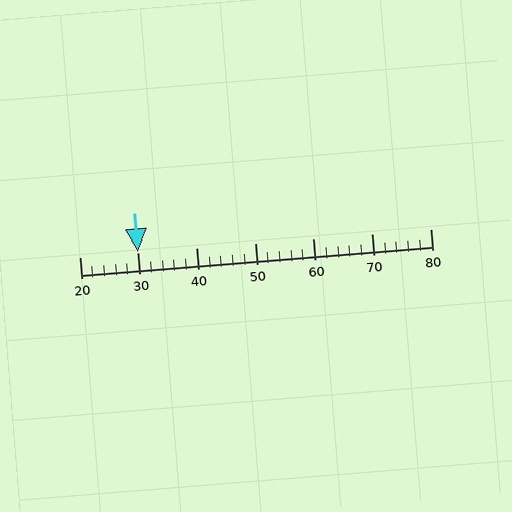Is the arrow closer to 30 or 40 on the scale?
The arrow is closer to 30.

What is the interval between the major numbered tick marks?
The major tick marks are spaced 10 units apart.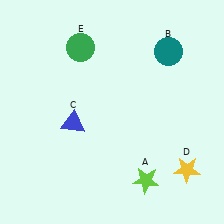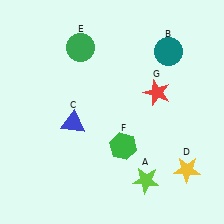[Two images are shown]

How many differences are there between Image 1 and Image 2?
There are 2 differences between the two images.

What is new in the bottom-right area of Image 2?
A green hexagon (F) was added in the bottom-right area of Image 2.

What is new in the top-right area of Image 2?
A red star (G) was added in the top-right area of Image 2.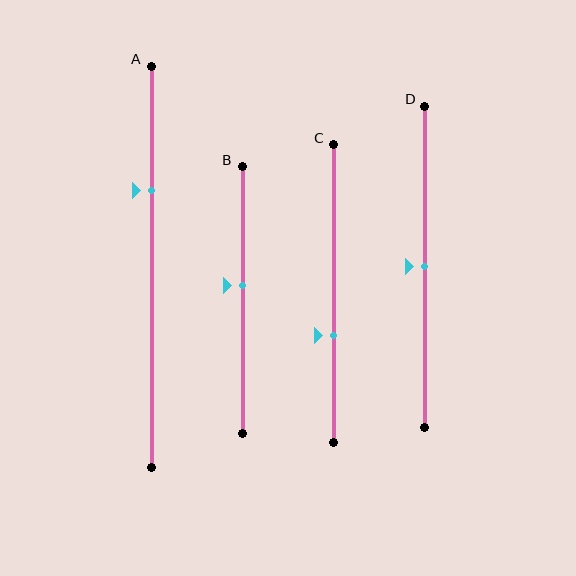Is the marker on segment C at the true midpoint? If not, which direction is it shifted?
No, the marker on segment C is shifted downward by about 14% of the segment length.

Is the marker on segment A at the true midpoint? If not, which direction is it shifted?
No, the marker on segment A is shifted upward by about 19% of the segment length.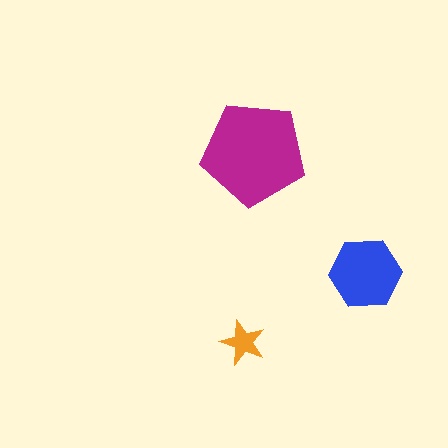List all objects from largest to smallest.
The magenta pentagon, the blue hexagon, the orange star.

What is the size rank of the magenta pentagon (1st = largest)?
1st.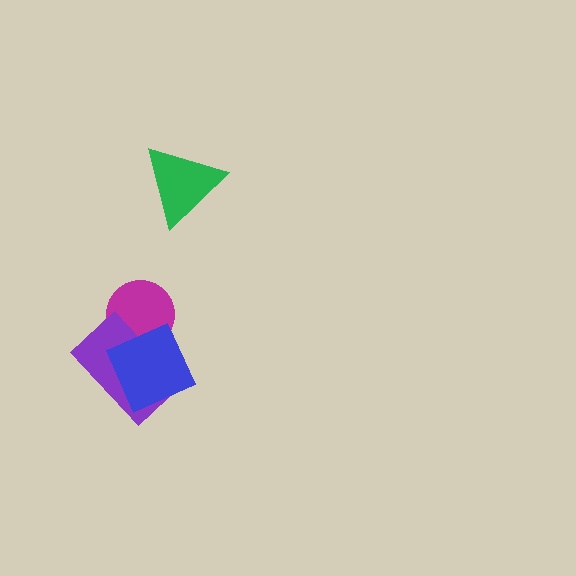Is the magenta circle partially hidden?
Yes, it is partially covered by another shape.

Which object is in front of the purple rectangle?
The blue diamond is in front of the purple rectangle.